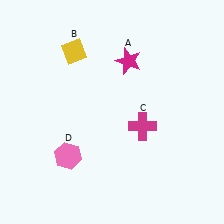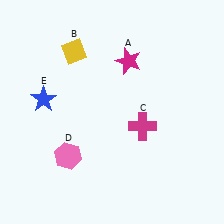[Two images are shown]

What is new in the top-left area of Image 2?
A blue star (E) was added in the top-left area of Image 2.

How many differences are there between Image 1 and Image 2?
There is 1 difference between the two images.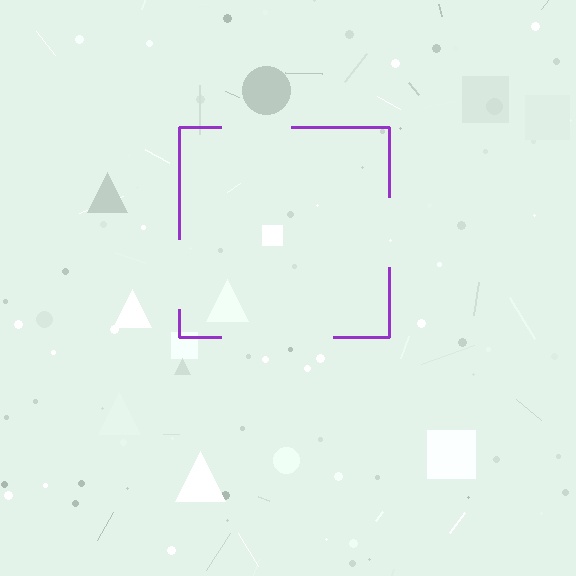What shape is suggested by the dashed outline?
The dashed outline suggests a square.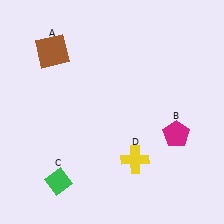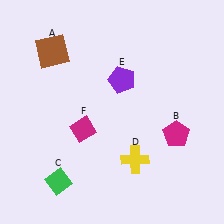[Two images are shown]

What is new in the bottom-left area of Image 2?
A magenta diamond (F) was added in the bottom-left area of Image 2.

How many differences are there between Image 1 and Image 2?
There are 2 differences between the two images.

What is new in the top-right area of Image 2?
A purple pentagon (E) was added in the top-right area of Image 2.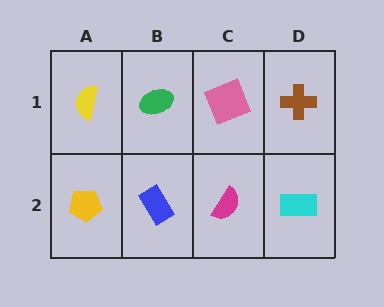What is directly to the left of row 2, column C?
A blue rectangle.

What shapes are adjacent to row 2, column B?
A green ellipse (row 1, column B), a yellow pentagon (row 2, column A), a magenta semicircle (row 2, column C).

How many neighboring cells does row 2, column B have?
3.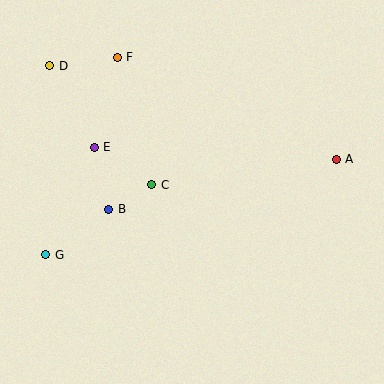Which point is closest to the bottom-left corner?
Point G is closest to the bottom-left corner.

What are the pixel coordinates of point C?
Point C is at (152, 185).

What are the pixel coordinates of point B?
Point B is at (109, 209).